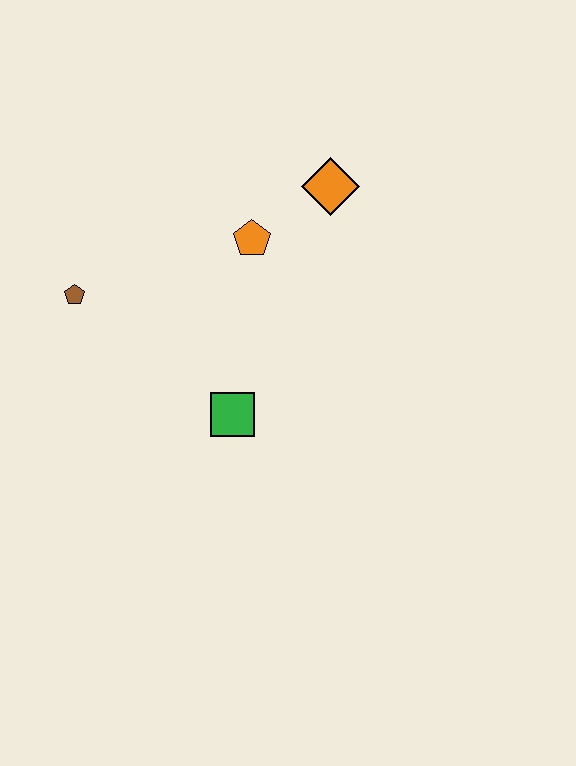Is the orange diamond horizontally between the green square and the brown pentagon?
No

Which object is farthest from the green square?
The orange diamond is farthest from the green square.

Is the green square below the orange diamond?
Yes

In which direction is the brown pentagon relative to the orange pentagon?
The brown pentagon is to the left of the orange pentagon.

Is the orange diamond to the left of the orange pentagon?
No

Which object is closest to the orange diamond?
The orange pentagon is closest to the orange diamond.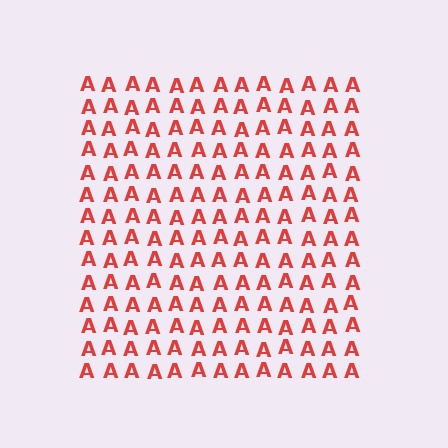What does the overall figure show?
The overall figure shows a square.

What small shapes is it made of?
It is made of small letter A's.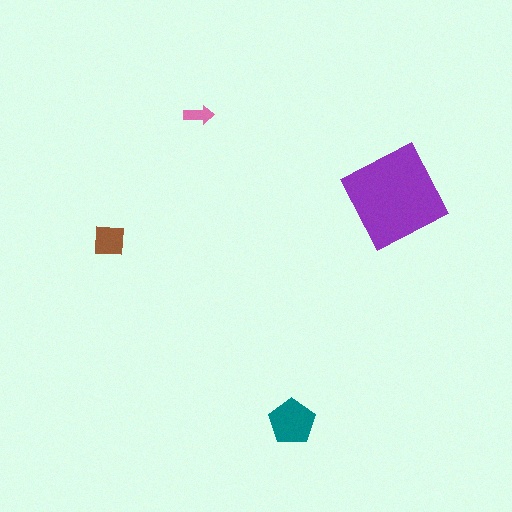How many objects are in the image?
There are 4 objects in the image.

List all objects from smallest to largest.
The pink arrow, the brown square, the teal pentagon, the purple diamond.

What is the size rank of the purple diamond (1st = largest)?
1st.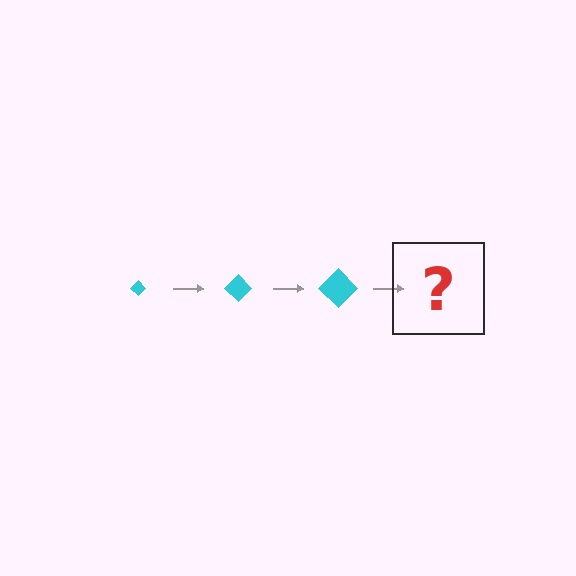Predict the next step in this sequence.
The next step is a cyan diamond, larger than the previous one.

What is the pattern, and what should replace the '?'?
The pattern is that the diamond gets progressively larger each step. The '?' should be a cyan diamond, larger than the previous one.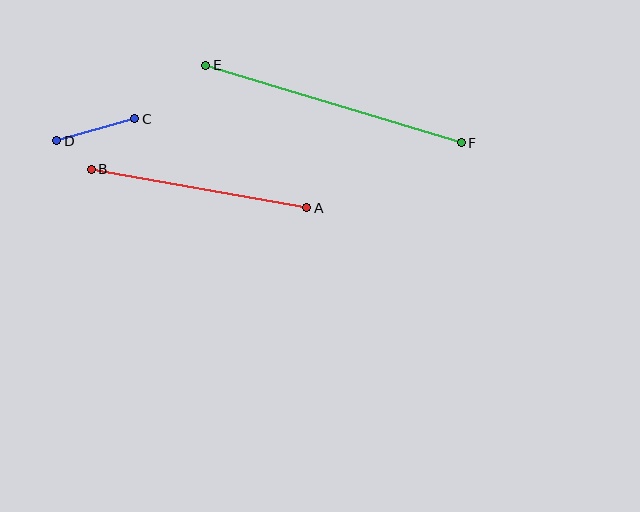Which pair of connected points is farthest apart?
Points E and F are farthest apart.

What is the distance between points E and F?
The distance is approximately 267 pixels.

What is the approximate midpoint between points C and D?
The midpoint is at approximately (96, 130) pixels.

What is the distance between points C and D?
The distance is approximately 81 pixels.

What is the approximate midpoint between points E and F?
The midpoint is at approximately (334, 104) pixels.